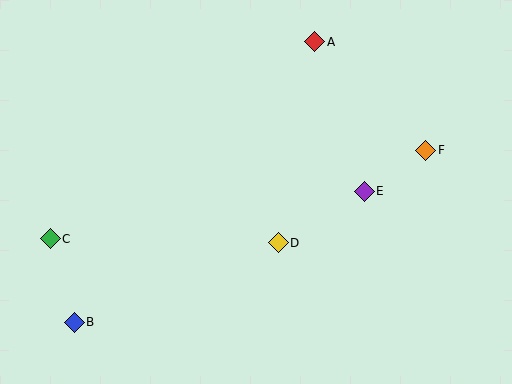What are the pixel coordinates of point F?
Point F is at (426, 151).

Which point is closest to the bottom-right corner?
Point E is closest to the bottom-right corner.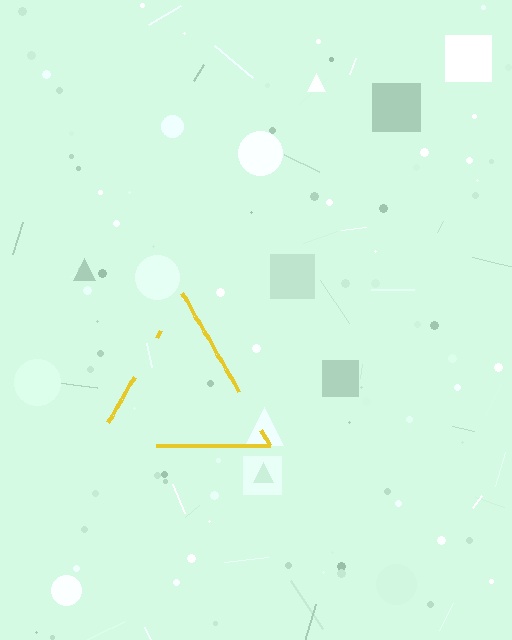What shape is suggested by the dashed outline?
The dashed outline suggests a triangle.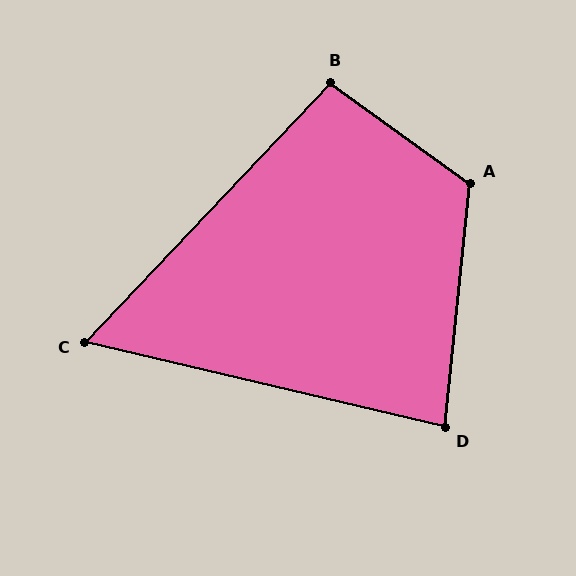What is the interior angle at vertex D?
Approximately 83 degrees (acute).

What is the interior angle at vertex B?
Approximately 97 degrees (obtuse).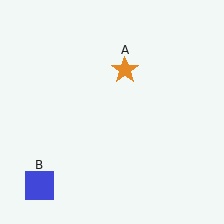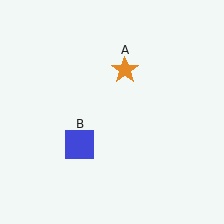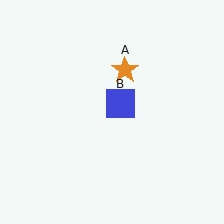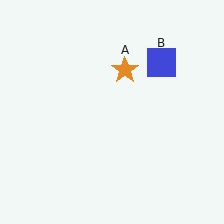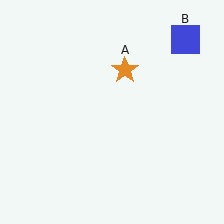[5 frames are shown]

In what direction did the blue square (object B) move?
The blue square (object B) moved up and to the right.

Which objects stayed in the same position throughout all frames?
Orange star (object A) remained stationary.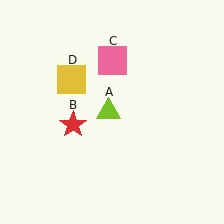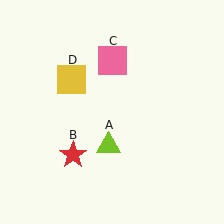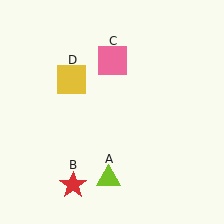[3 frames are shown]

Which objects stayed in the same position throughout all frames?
Pink square (object C) and yellow square (object D) remained stationary.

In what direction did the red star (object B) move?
The red star (object B) moved down.